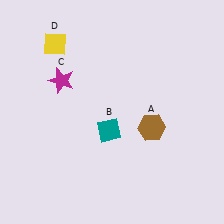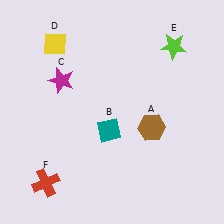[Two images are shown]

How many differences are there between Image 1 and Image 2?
There are 2 differences between the two images.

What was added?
A lime star (E), a red cross (F) were added in Image 2.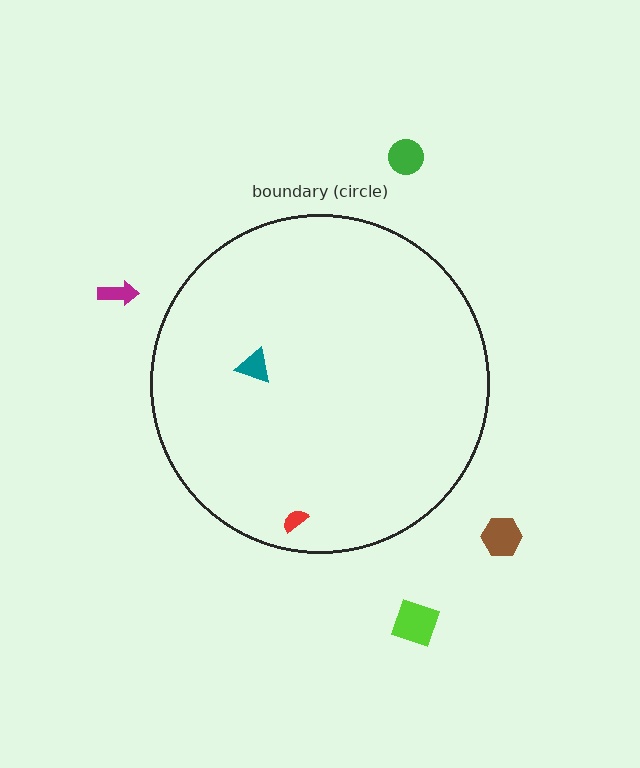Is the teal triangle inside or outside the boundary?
Inside.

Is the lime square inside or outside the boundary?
Outside.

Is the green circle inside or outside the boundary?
Outside.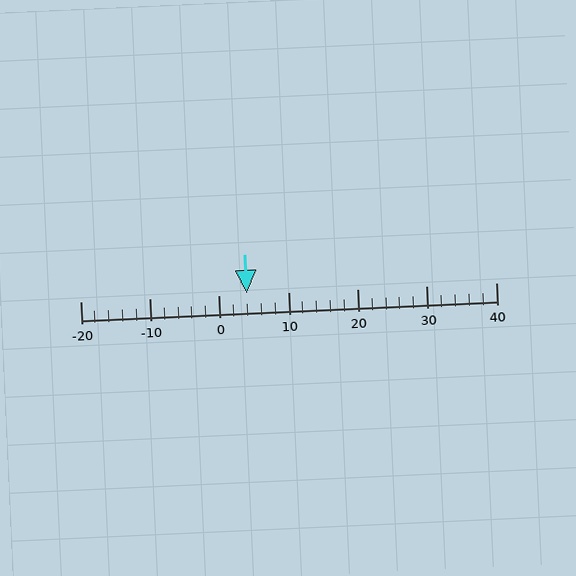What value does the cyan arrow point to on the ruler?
The cyan arrow points to approximately 4.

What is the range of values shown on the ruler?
The ruler shows values from -20 to 40.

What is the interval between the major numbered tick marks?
The major tick marks are spaced 10 units apart.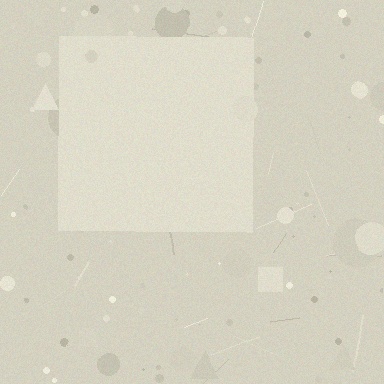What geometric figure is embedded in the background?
A square is embedded in the background.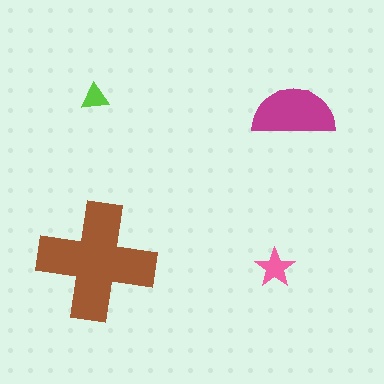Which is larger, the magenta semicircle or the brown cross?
The brown cross.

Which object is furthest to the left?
The lime triangle is leftmost.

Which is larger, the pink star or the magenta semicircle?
The magenta semicircle.